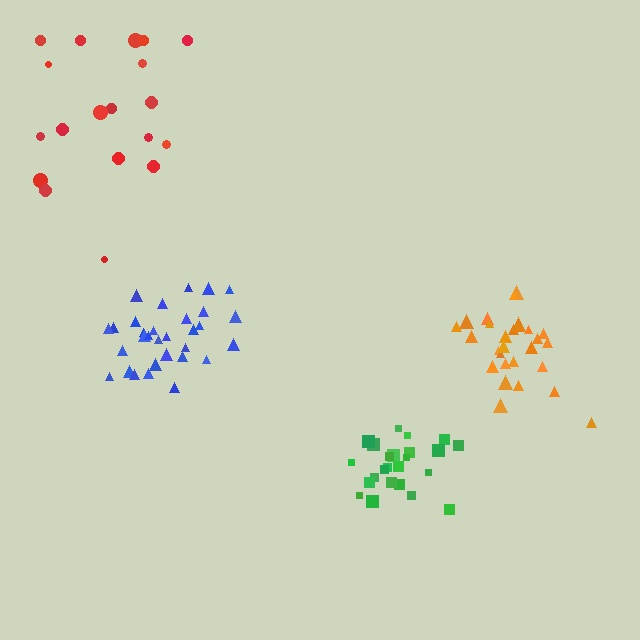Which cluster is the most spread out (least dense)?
Red.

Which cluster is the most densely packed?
Green.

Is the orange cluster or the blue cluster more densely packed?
Blue.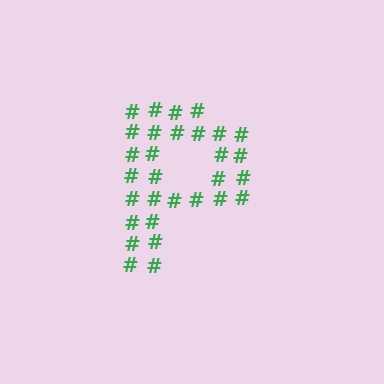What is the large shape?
The large shape is the letter P.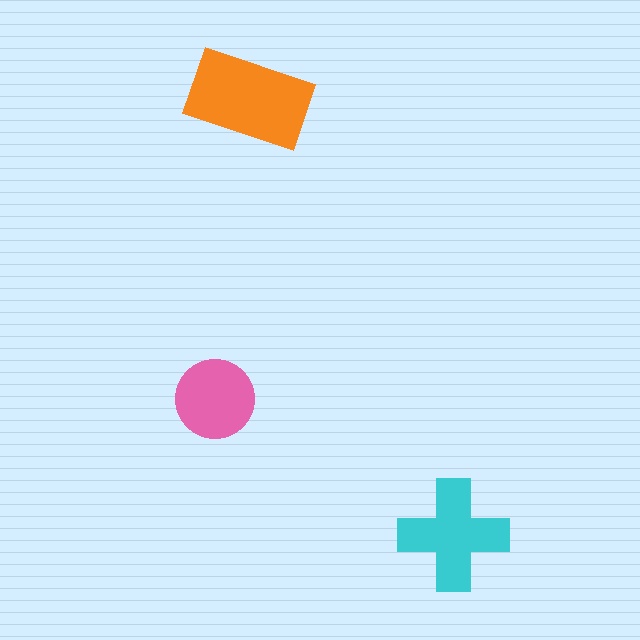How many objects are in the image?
There are 3 objects in the image.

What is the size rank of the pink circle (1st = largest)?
3rd.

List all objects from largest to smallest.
The orange rectangle, the cyan cross, the pink circle.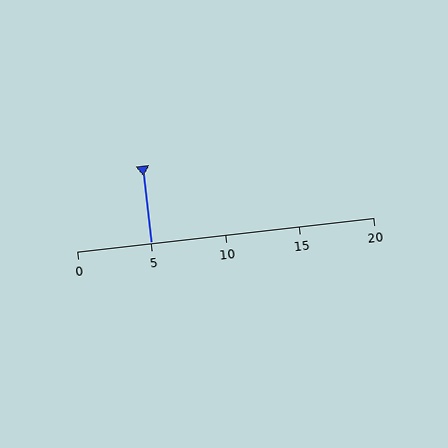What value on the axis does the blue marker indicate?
The marker indicates approximately 5.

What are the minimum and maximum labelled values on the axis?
The axis runs from 0 to 20.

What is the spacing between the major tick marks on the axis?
The major ticks are spaced 5 apart.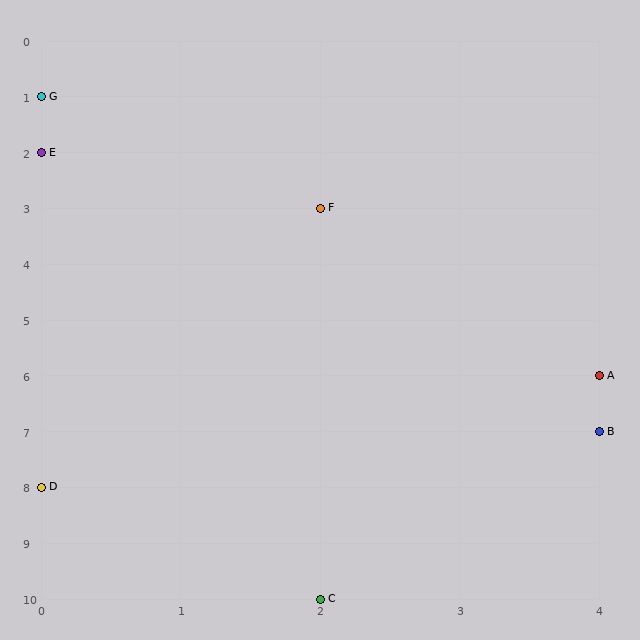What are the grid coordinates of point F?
Point F is at grid coordinates (2, 3).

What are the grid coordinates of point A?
Point A is at grid coordinates (4, 6).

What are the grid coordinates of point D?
Point D is at grid coordinates (0, 8).